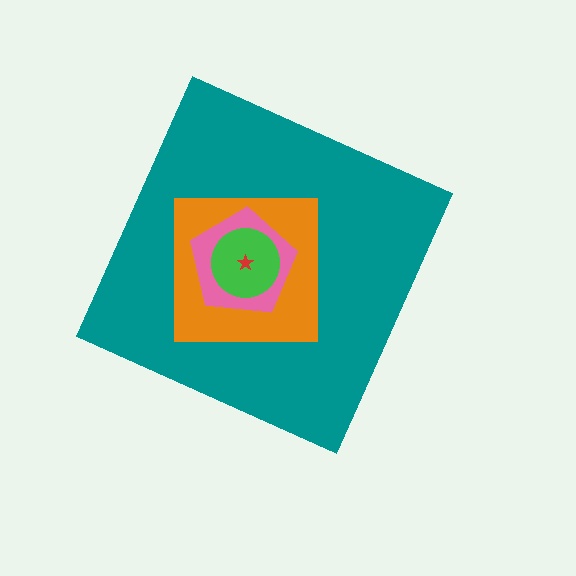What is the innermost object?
The red star.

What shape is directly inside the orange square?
The pink pentagon.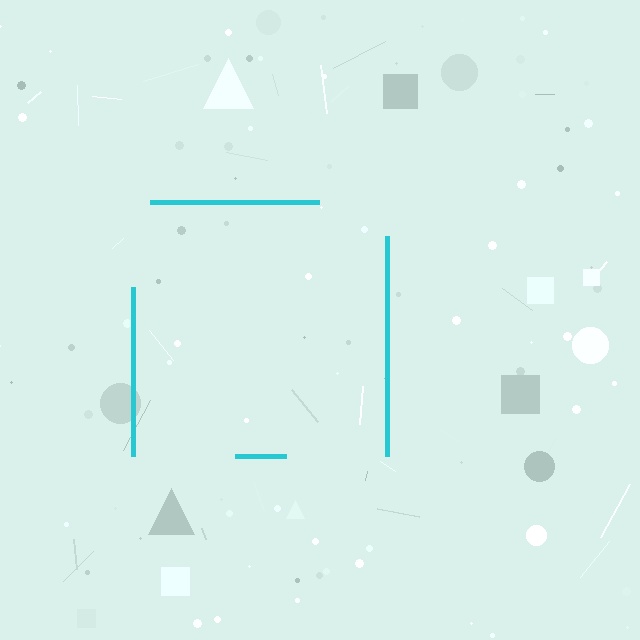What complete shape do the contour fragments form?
The contour fragments form a square.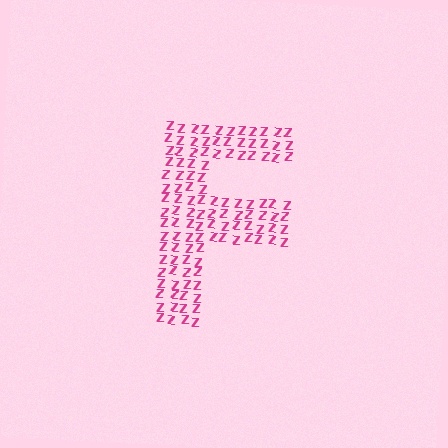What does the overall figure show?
The overall figure shows the letter F.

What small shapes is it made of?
It is made of small letter Z's.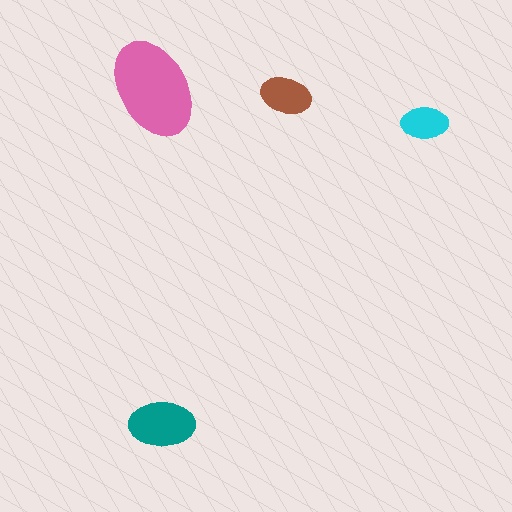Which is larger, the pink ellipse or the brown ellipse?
The pink one.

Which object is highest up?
The pink ellipse is topmost.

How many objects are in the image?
There are 4 objects in the image.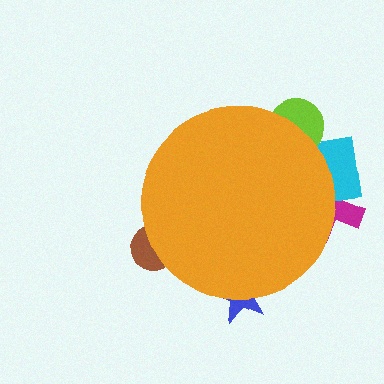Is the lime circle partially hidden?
Yes, the lime circle is partially hidden behind the orange circle.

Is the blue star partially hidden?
Yes, the blue star is partially hidden behind the orange circle.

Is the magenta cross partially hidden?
Yes, the magenta cross is partially hidden behind the orange circle.